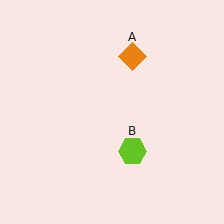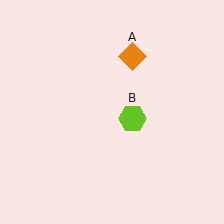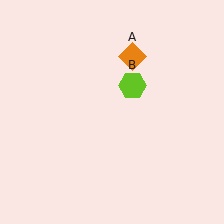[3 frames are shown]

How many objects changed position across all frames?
1 object changed position: lime hexagon (object B).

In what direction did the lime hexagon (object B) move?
The lime hexagon (object B) moved up.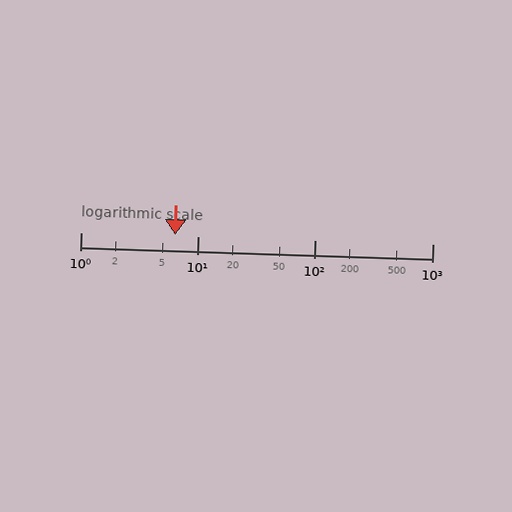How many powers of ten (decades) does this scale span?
The scale spans 3 decades, from 1 to 1000.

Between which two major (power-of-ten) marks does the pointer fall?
The pointer is between 1 and 10.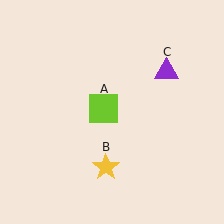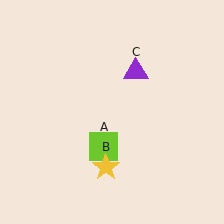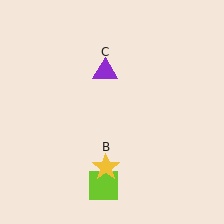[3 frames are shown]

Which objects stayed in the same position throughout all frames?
Yellow star (object B) remained stationary.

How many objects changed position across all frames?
2 objects changed position: lime square (object A), purple triangle (object C).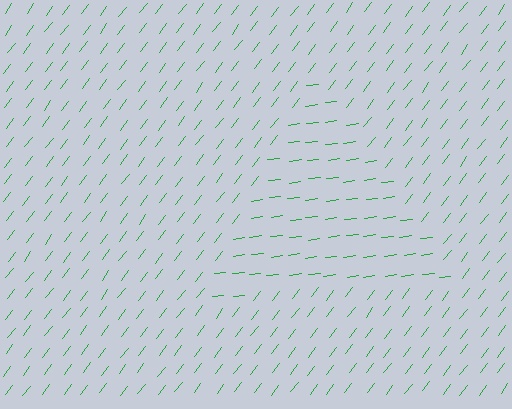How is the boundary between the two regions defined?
The boundary is defined purely by a change in line orientation (approximately 45 degrees difference). All lines are the same color and thickness.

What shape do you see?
I see a triangle.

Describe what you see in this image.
The image is filled with small green line segments. A triangle region in the image has lines oriented differently from the surrounding lines, creating a visible texture boundary.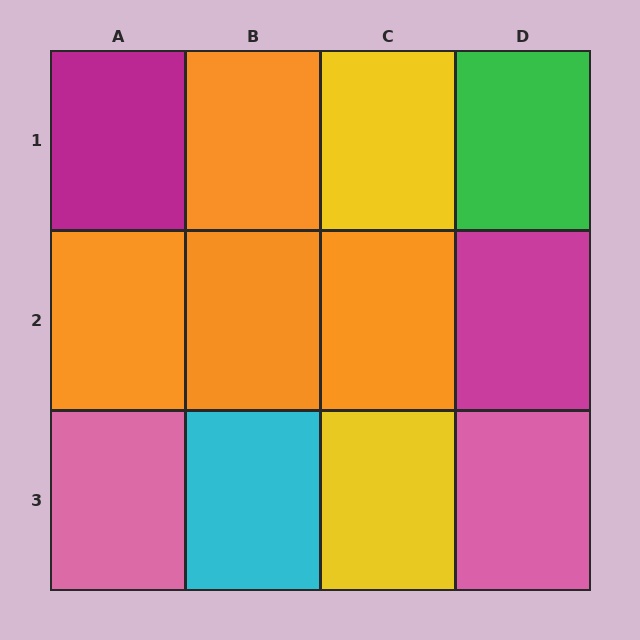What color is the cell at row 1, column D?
Green.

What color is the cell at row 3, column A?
Pink.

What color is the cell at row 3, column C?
Yellow.